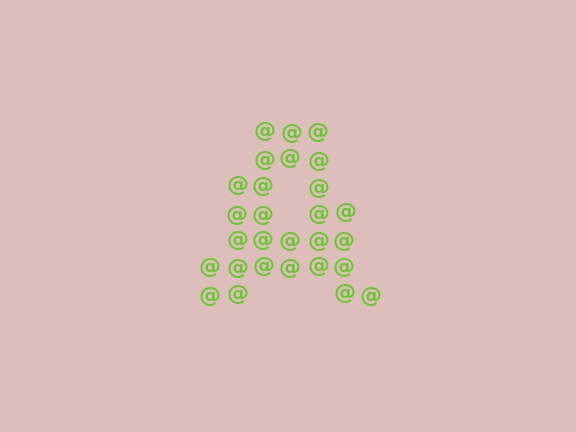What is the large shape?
The large shape is the letter A.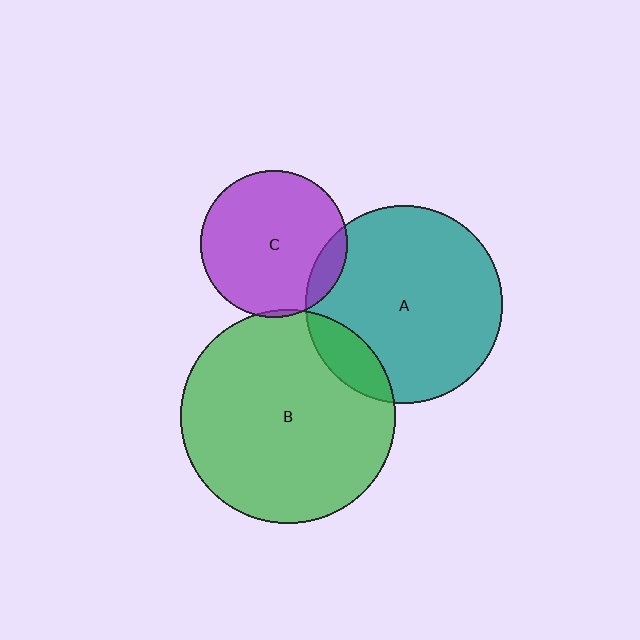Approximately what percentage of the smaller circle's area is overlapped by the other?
Approximately 10%.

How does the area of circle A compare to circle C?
Approximately 1.8 times.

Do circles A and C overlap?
Yes.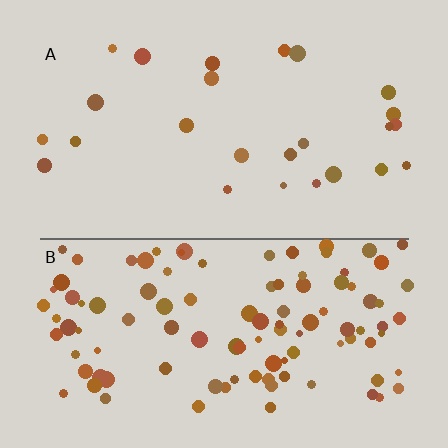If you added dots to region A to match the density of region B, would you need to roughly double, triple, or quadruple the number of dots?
Approximately quadruple.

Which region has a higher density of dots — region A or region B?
B (the bottom).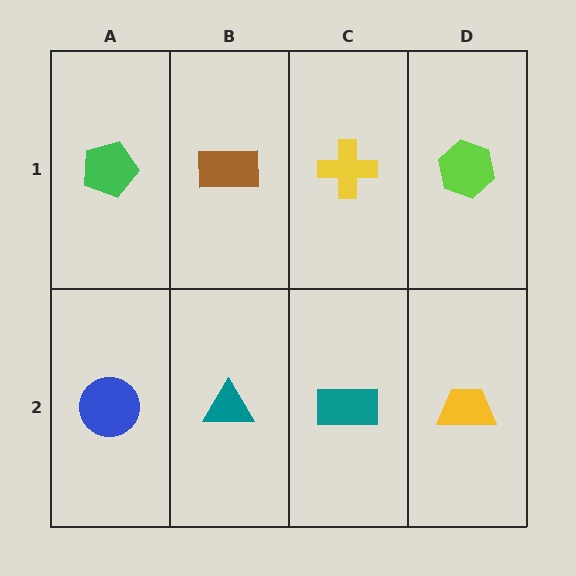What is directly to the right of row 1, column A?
A brown rectangle.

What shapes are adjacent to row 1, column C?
A teal rectangle (row 2, column C), a brown rectangle (row 1, column B), a lime hexagon (row 1, column D).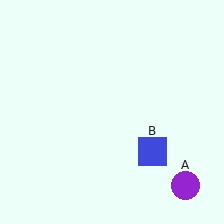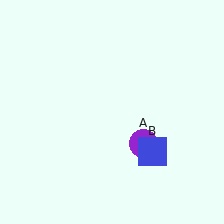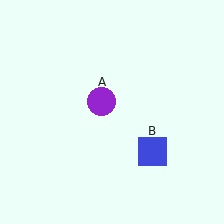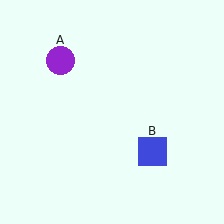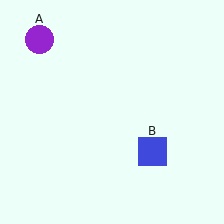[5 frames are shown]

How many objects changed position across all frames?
1 object changed position: purple circle (object A).